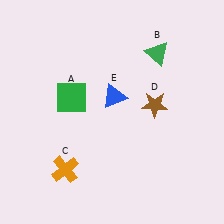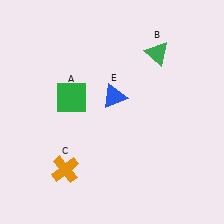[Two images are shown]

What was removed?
The brown star (D) was removed in Image 2.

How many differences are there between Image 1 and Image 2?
There is 1 difference between the two images.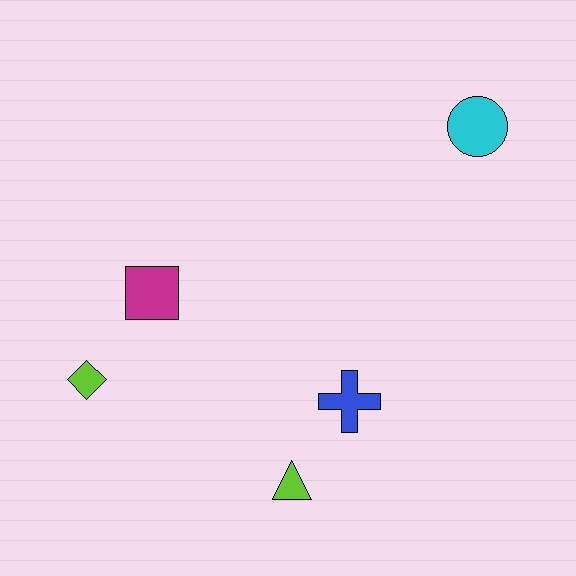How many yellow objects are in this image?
There are no yellow objects.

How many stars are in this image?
There are no stars.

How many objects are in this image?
There are 5 objects.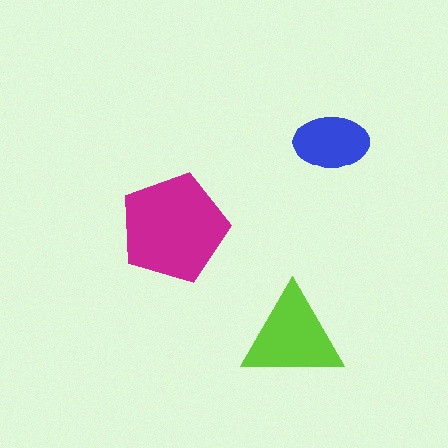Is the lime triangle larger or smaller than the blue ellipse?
Larger.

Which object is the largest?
The magenta pentagon.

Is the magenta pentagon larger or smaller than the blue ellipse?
Larger.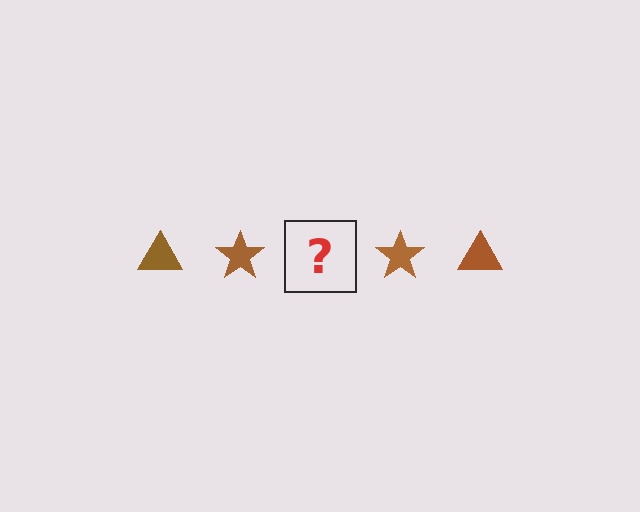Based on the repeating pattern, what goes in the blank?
The blank should be a brown triangle.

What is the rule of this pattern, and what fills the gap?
The rule is that the pattern cycles through triangle, star shapes in brown. The gap should be filled with a brown triangle.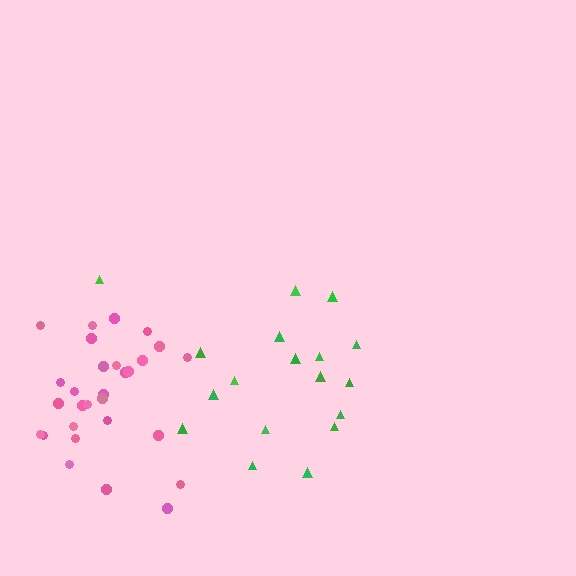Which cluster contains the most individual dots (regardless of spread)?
Pink (29).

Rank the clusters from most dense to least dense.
pink, green.